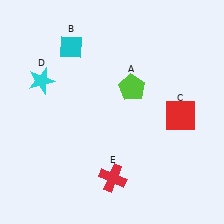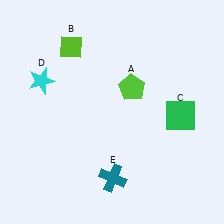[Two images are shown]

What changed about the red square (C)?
In Image 1, C is red. In Image 2, it changed to green.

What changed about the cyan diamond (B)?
In Image 1, B is cyan. In Image 2, it changed to lime.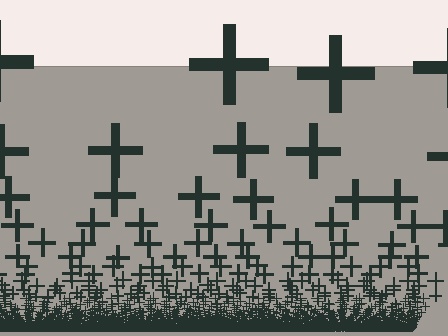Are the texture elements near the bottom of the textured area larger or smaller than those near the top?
Smaller. The gradient is inverted — elements near the bottom are smaller and denser.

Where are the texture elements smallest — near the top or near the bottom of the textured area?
Near the bottom.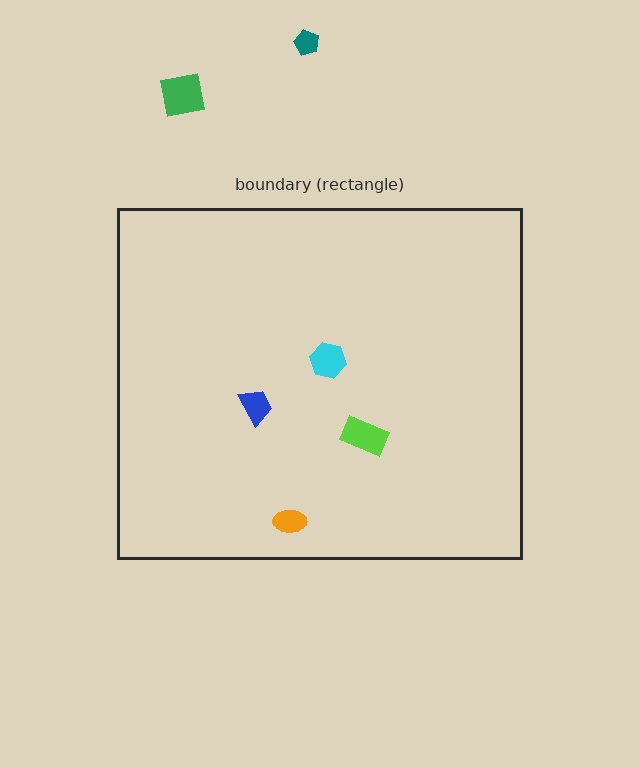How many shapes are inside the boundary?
4 inside, 2 outside.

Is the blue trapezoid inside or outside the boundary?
Inside.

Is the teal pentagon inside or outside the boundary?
Outside.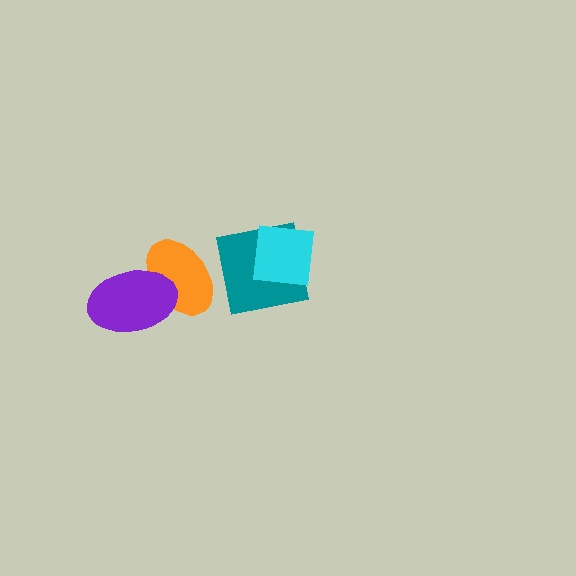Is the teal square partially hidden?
Yes, it is partially covered by another shape.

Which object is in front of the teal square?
The cyan square is in front of the teal square.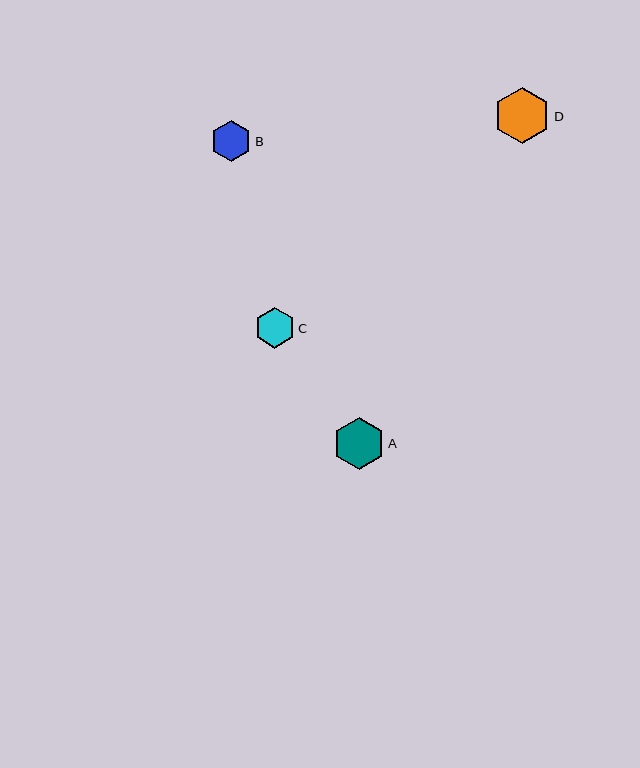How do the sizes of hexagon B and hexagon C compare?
Hexagon B and hexagon C are approximately the same size.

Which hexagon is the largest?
Hexagon D is the largest with a size of approximately 57 pixels.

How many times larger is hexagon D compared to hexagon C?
Hexagon D is approximately 1.4 times the size of hexagon C.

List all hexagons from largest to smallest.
From largest to smallest: D, A, B, C.